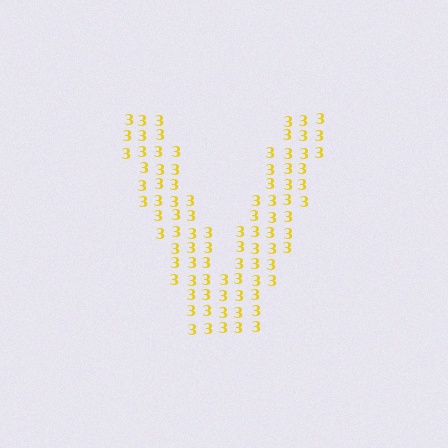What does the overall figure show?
The overall figure shows the letter V.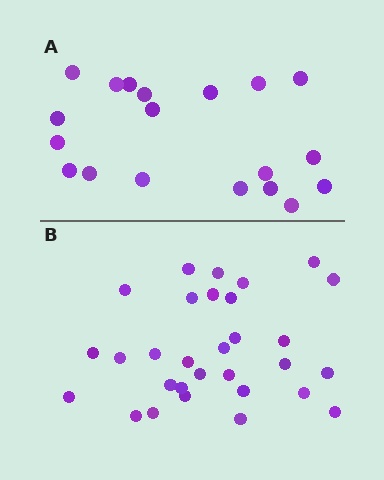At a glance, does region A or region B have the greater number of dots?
Region B (the bottom region) has more dots.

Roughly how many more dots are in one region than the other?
Region B has roughly 12 or so more dots than region A.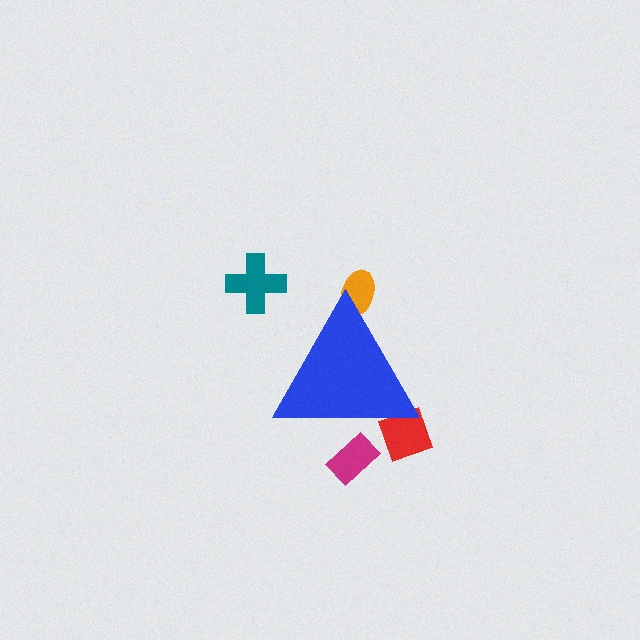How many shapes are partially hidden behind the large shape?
3 shapes are partially hidden.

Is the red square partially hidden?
Yes, the red square is partially hidden behind the blue triangle.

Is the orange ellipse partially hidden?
Yes, the orange ellipse is partially hidden behind the blue triangle.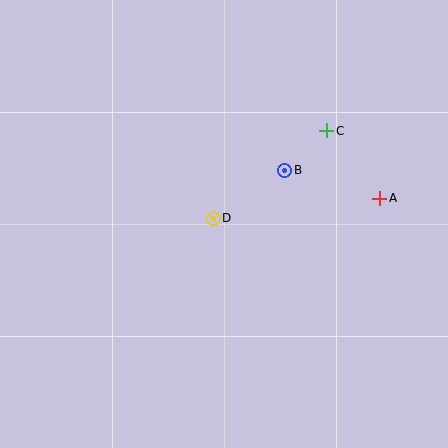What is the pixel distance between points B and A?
The distance between B and A is 99 pixels.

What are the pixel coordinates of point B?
Point B is at (285, 170).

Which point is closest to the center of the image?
Point D at (213, 218) is closest to the center.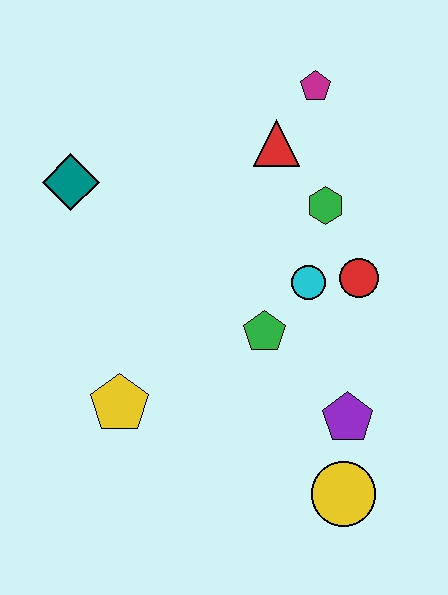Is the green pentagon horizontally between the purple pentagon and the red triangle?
No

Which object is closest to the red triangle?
The magenta pentagon is closest to the red triangle.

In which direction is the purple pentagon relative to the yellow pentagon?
The purple pentagon is to the right of the yellow pentagon.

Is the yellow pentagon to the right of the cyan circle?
No